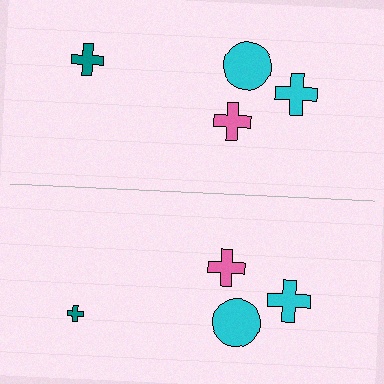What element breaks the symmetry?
The teal cross on the bottom side has a different size than its mirror counterpart.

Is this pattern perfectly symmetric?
No, the pattern is not perfectly symmetric. The teal cross on the bottom side has a different size than its mirror counterpart.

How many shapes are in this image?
There are 8 shapes in this image.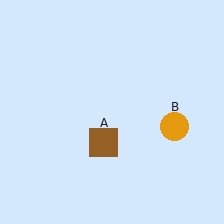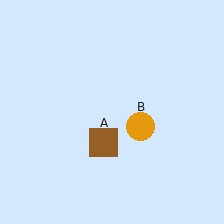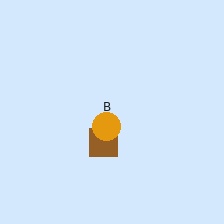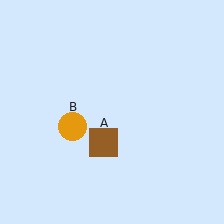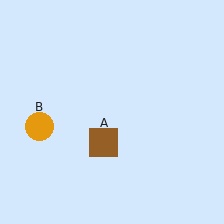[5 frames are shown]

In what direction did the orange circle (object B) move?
The orange circle (object B) moved left.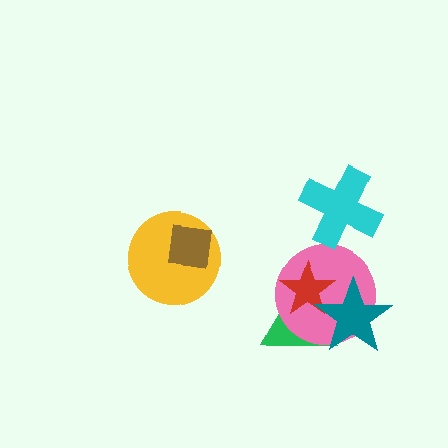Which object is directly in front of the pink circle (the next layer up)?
The red star is directly in front of the pink circle.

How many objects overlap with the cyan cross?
0 objects overlap with the cyan cross.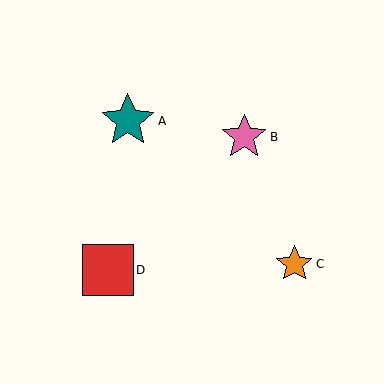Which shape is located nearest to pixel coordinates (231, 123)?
The pink star (labeled B) at (244, 137) is nearest to that location.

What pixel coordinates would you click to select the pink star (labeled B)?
Click at (244, 137) to select the pink star B.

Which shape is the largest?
The teal star (labeled A) is the largest.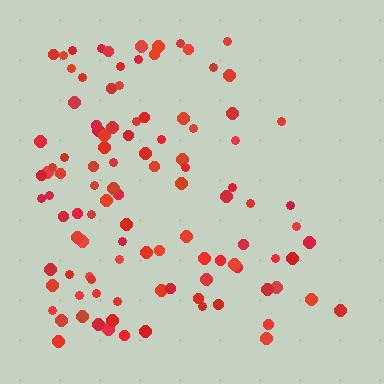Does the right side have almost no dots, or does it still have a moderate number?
Still a moderate number, just noticeably fewer than the left.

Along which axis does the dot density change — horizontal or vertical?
Horizontal.